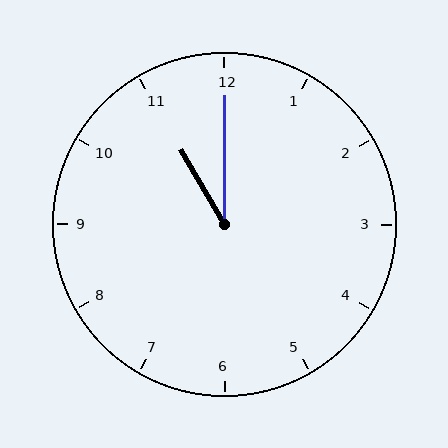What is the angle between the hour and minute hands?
Approximately 30 degrees.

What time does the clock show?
11:00.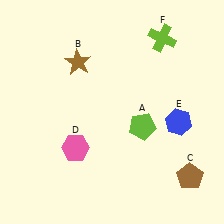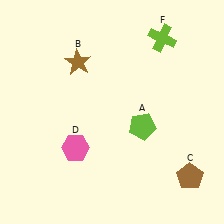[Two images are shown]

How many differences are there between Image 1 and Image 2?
There is 1 difference between the two images.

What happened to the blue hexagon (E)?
The blue hexagon (E) was removed in Image 2. It was in the bottom-right area of Image 1.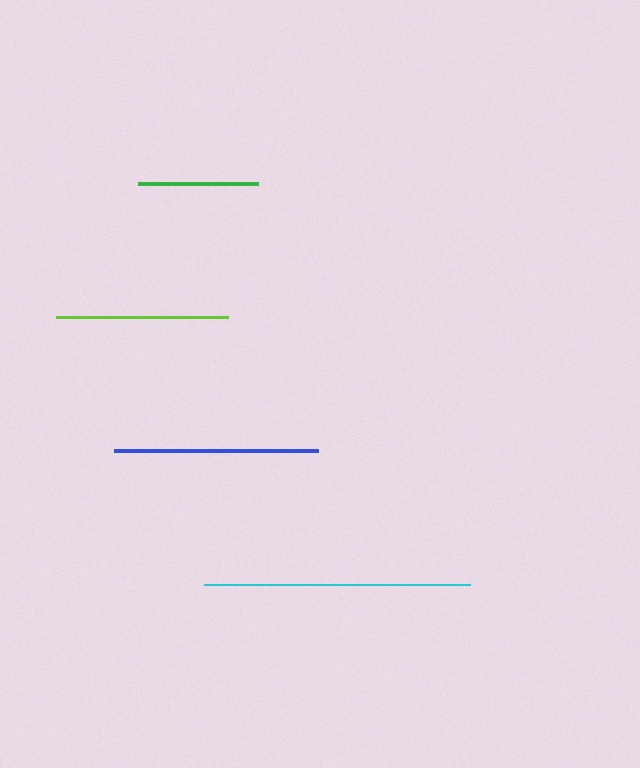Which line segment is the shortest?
The green line is the shortest at approximately 120 pixels.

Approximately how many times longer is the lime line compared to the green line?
The lime line is approximately 1.4 times the length of the green line.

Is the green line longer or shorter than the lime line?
The lime line is longer than the green line.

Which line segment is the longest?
The cyan line is the longest at approximately 266 pixels.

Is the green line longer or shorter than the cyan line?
The cyan line is longer than the green line.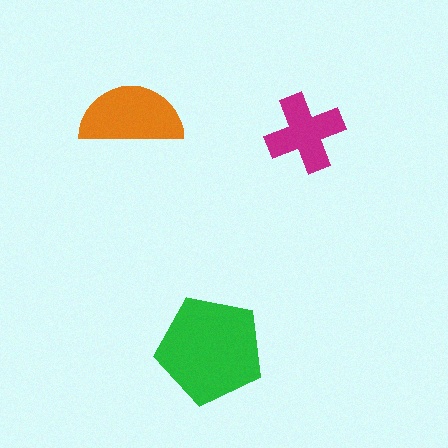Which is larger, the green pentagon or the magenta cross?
The green pentagon.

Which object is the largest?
The green pentagon.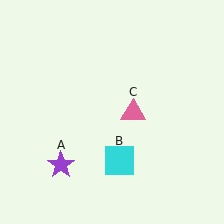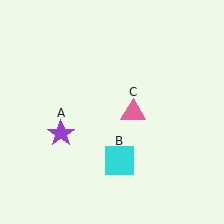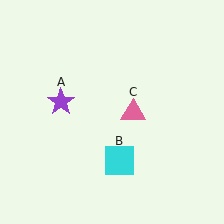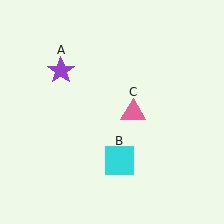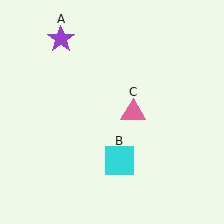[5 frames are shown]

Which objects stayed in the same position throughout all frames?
Cyan square (object B) and pink triangle (object C) remained stationary.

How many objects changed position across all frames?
1 object changed position: purple star (object A).